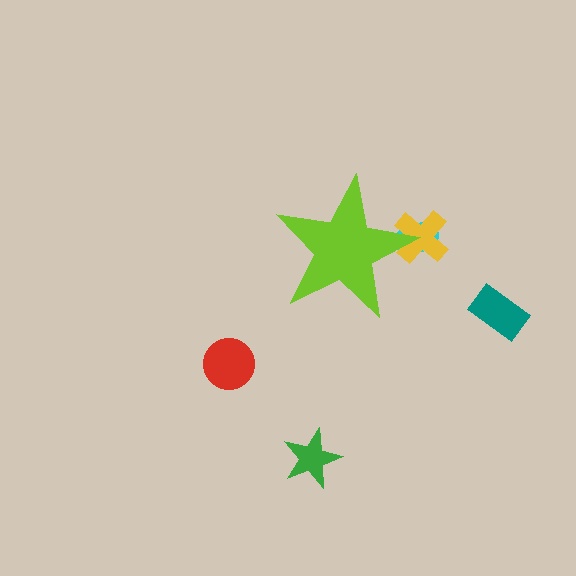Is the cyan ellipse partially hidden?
Yes, the cyan ellipse is partially hidden behind the lime star.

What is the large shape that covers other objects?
A lime star.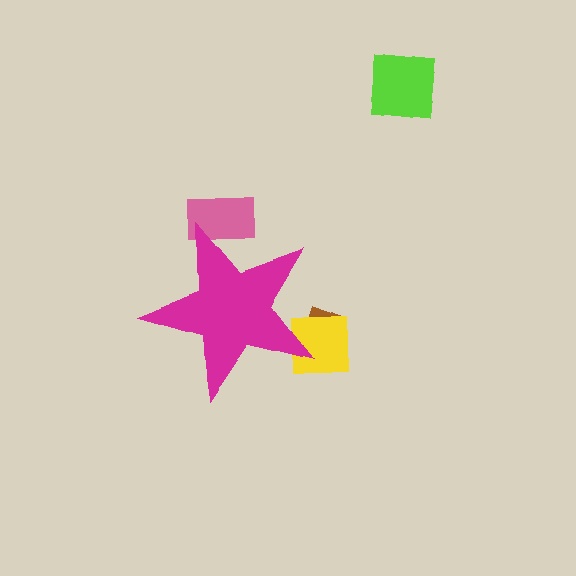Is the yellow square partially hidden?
Yes, the yellow square is partially hidden behind the magenta star.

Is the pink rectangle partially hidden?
Yes, the pink rectangle is partially hidden behind the magenta star.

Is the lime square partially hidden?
No, the lime square is fully visible.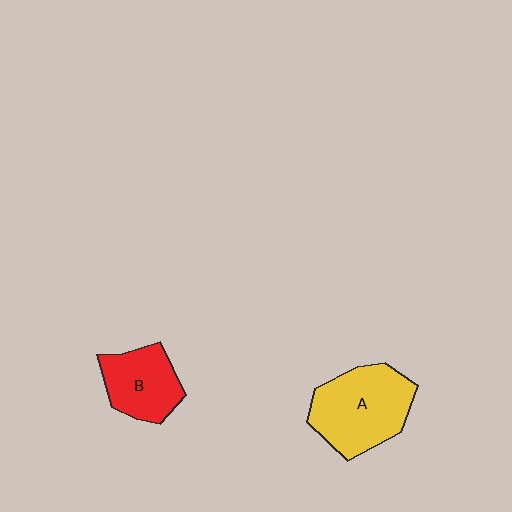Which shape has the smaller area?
Shape B (red).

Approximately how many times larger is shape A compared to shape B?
Approximately 1.5 times.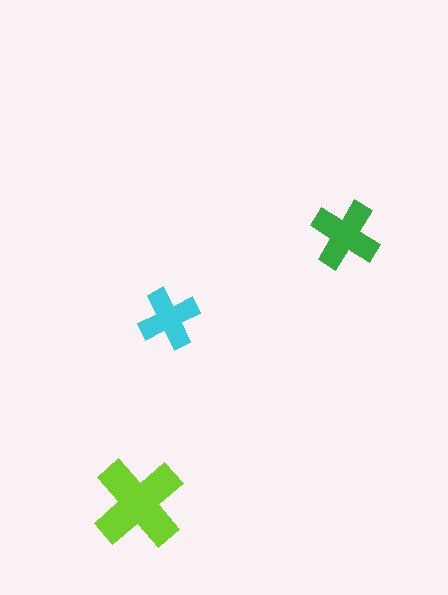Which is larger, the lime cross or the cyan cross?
The lime one.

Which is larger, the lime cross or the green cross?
The lime one.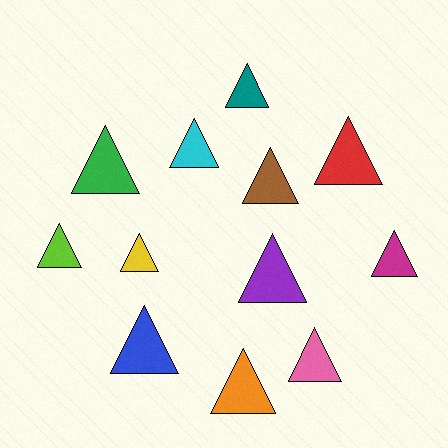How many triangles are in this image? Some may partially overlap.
There are 12 triangles.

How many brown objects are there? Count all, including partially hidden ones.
There is 1 brown object.